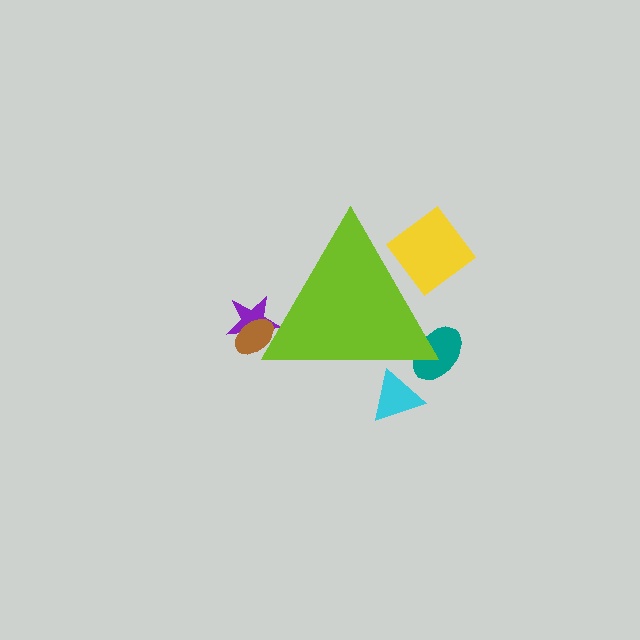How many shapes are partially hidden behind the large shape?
5 shapes are partially hidden.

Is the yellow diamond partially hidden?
Yes, the yellow diamond is partially hidden behind the lime triangle.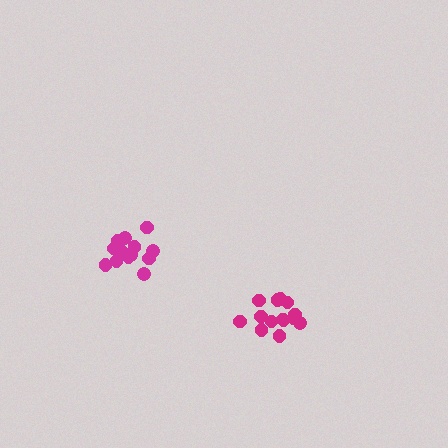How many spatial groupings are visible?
There are 2 spatial groupings.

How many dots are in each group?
Group 1: 13 dots, Group 2: 14 dots (27 total).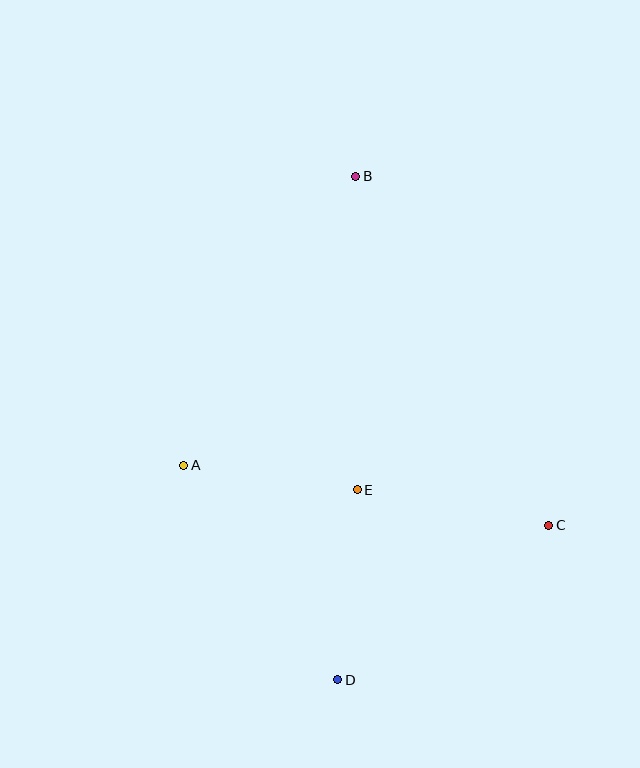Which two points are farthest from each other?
Points B and D are farthest from each other.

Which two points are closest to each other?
Points A and E are closest to each other.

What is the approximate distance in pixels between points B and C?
The distance between B and C is approximately 399 pixels.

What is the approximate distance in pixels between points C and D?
The distance between C and D is approximately 262 pixels.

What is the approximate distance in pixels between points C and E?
The distance between C and E is approximately 195 pixels.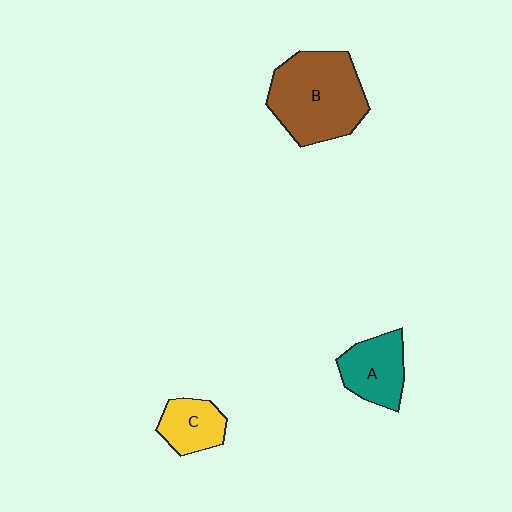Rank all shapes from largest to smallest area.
From largest to smallest: B (brown), A (teal), C (yellow).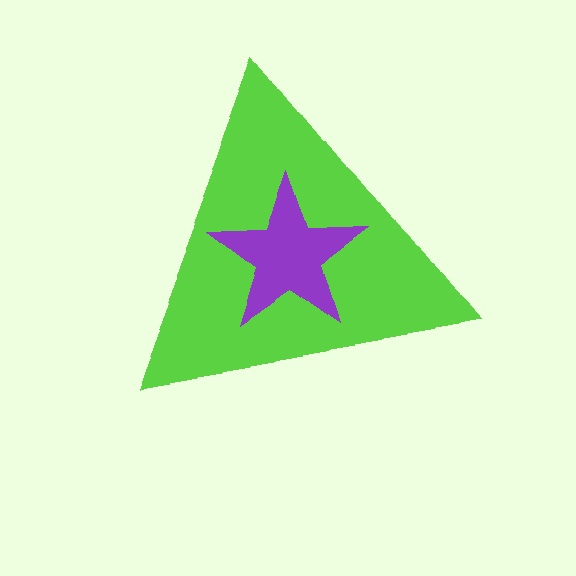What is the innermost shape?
The purple star.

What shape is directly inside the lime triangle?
The purple star.